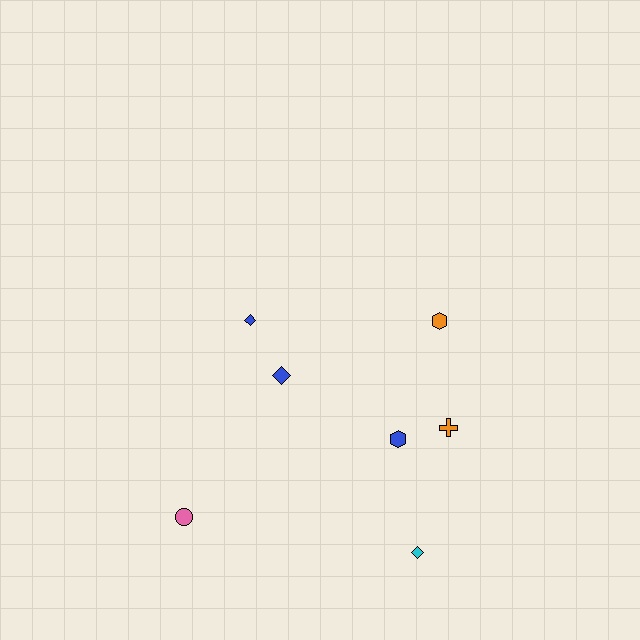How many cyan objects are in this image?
There is 1 cyan object.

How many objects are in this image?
There are 7 objects.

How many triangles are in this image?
There are no triangles.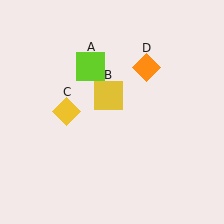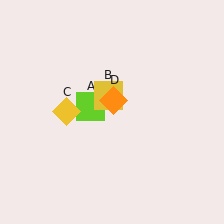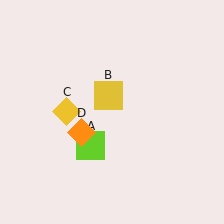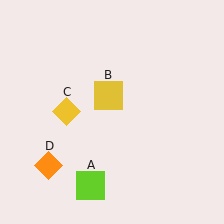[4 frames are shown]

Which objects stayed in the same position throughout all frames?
Yellow square (object B) and yellow diamond (object C) remained stationary.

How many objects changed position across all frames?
2 objects changed position: lime square (object A), orange diamond (object D).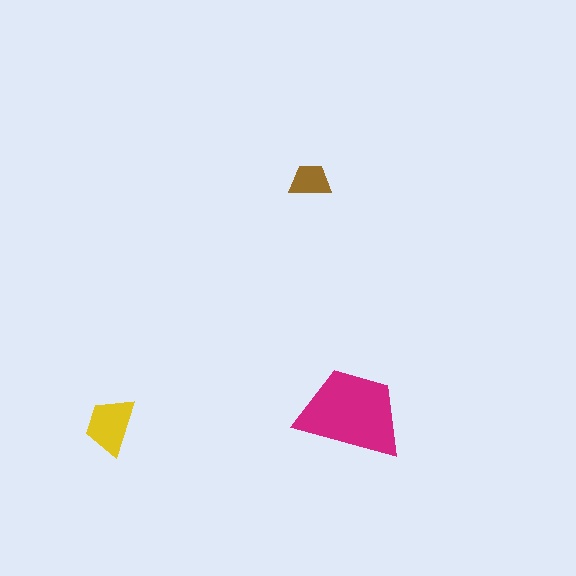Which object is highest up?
The brown trapezoid is topmost.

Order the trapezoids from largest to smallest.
the magenta one, the yellow one, the brown one.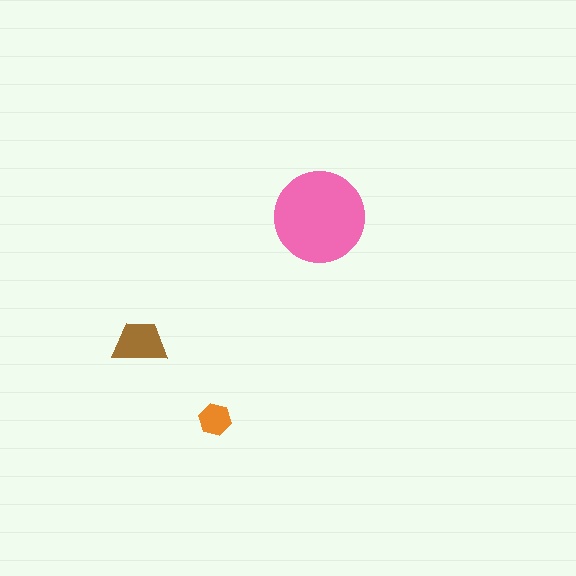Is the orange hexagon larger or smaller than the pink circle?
Smaller.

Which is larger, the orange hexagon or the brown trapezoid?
The brown trapezoid.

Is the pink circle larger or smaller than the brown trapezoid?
Larger.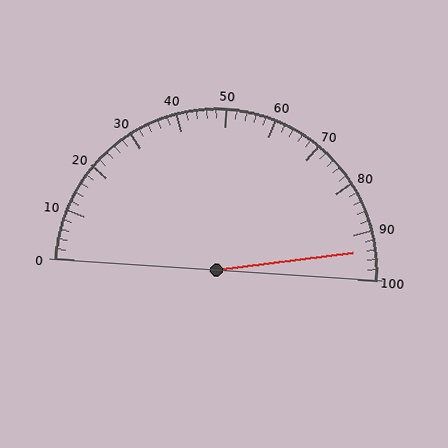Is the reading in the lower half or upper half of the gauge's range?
The reading is in the upper half of the range (0 to 100).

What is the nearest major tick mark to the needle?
The nearest major tick mark is 90.